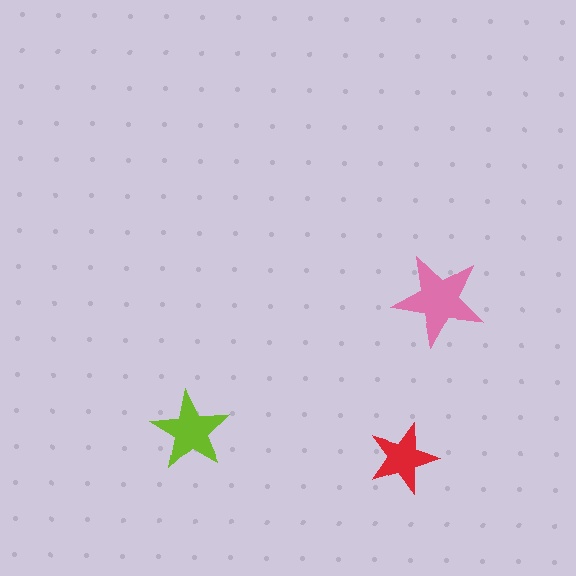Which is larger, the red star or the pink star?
The pink one.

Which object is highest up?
The pink star is topmost.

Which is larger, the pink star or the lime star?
The pink one.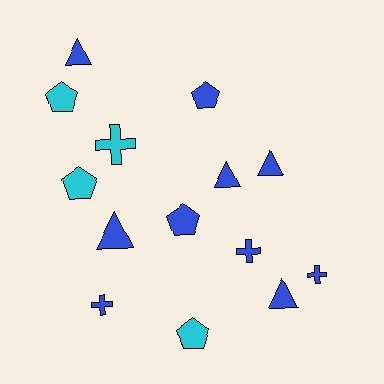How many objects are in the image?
There are 14 objects.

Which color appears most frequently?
Blue, with 10 objects.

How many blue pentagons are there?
There are 2 blue pentagons.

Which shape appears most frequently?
Triangle, with 5 objects.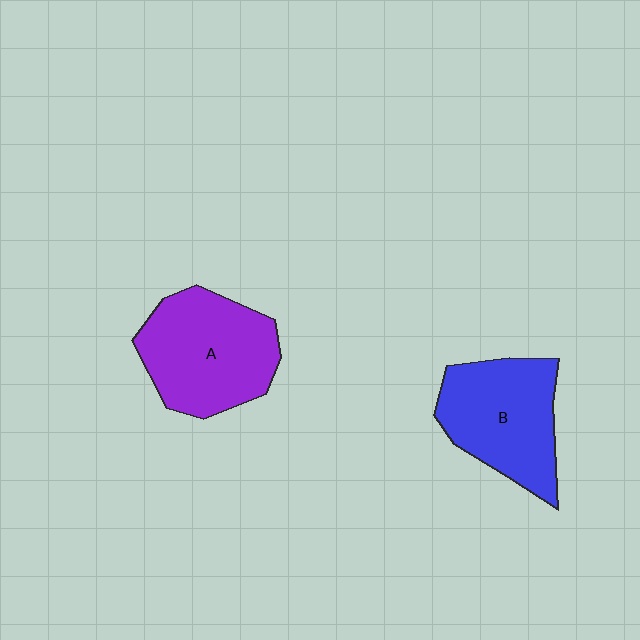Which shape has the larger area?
Shape A (purple).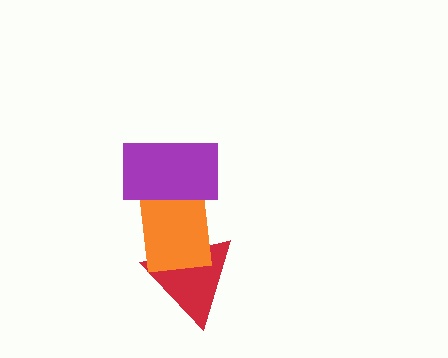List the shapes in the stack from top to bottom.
From top to bottom: the purple rectangle, the orange rectangle, the red triangle.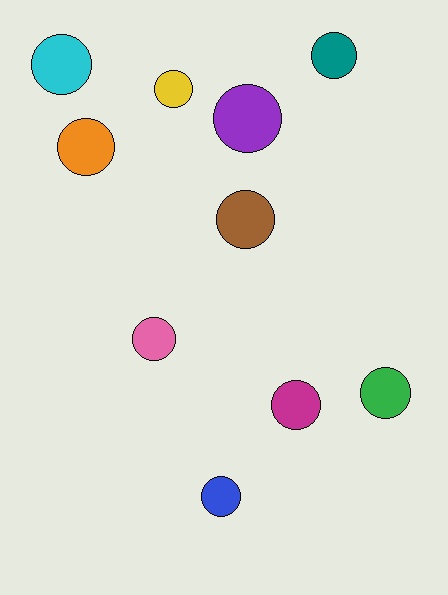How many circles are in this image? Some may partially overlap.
There are 10 circles.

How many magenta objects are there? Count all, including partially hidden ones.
There is 1 magenta object.